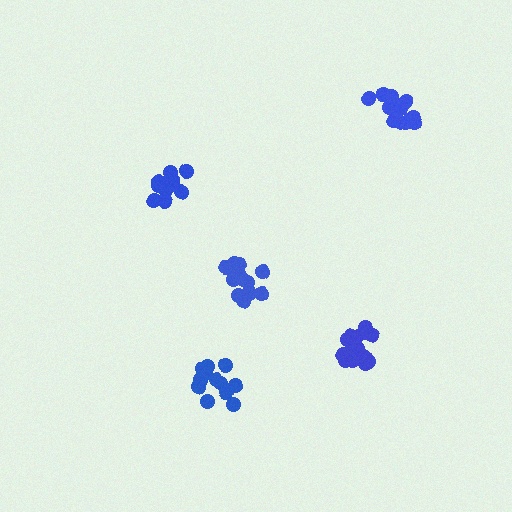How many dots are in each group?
Group 1: 13 dots, Group 2: 13 dots, Group 3: 15 dots, Group 4: 12 dots, Group 5: 14 dots (67 total).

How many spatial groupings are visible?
There are 5 spatial groupings.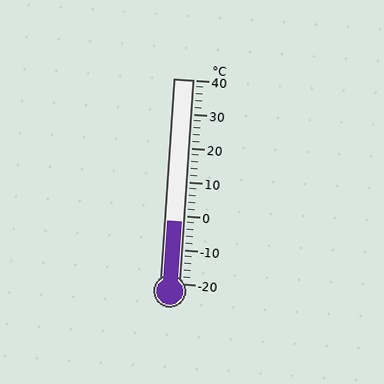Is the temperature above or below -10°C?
The temperature is above -10°C.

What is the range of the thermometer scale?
The thermometer scale ranges from -20°C to 40°C.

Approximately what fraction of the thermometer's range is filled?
The thermometer is filled to approximately 30% of its range.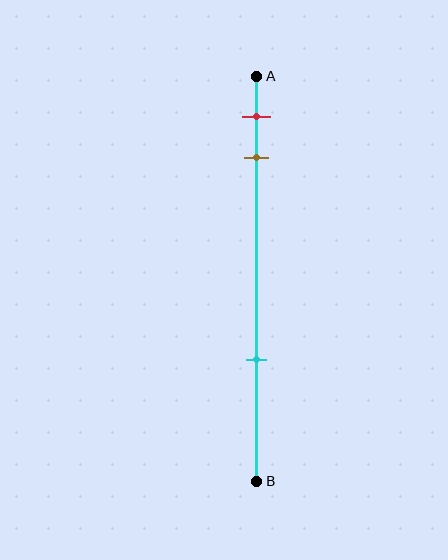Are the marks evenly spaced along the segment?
No, the marks are not evenly spaced.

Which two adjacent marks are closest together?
The red and brown marks are the closest adjacent pair.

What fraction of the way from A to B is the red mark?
The red mark is approximately 10% (0.1) of the way from A to B.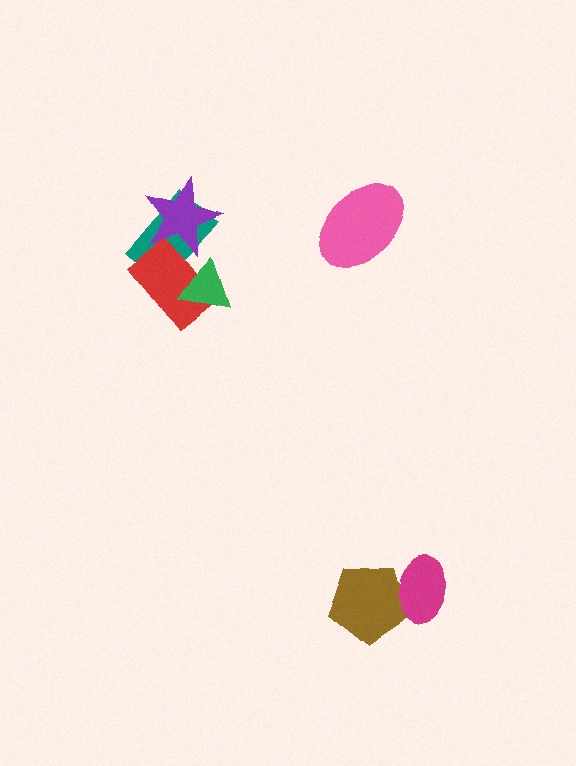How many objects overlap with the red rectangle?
3 objects overlap with the red rectangle.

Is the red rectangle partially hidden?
Yes, it is partially covered by another shape.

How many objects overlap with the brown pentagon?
1 object overlaps with the brown pentagon.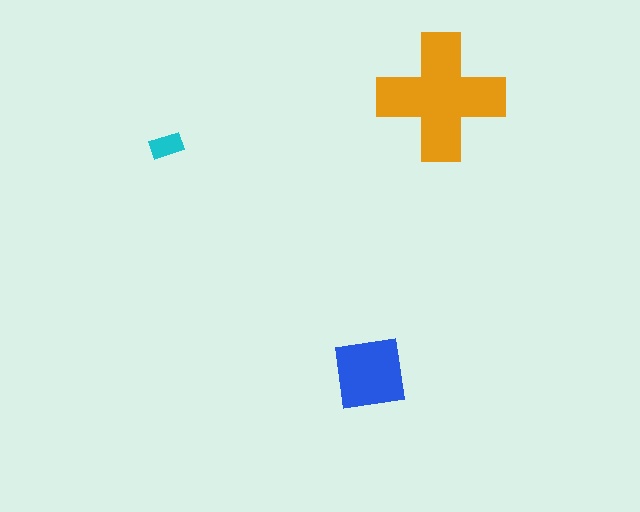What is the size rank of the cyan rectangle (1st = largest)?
3rd.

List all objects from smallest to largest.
The cyan rectangle, the blue square, the orange cross.